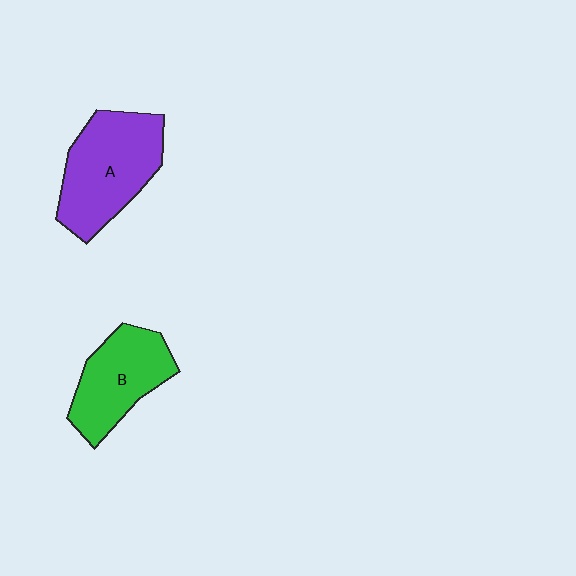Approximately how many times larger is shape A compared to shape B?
Approximately 1.3 times.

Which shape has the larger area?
Shape A (purple).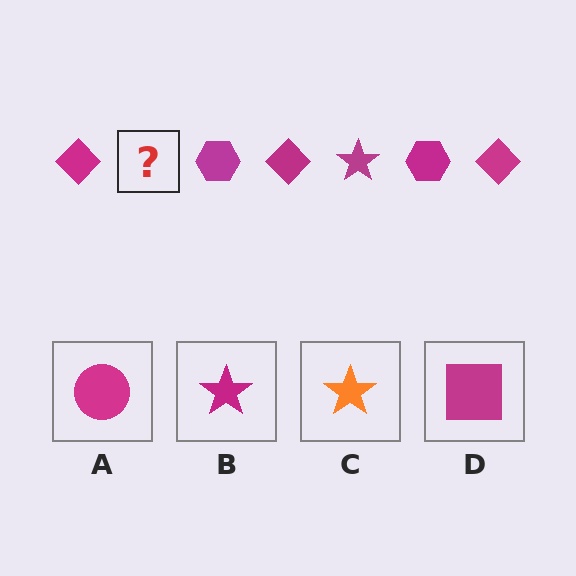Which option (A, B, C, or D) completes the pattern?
B.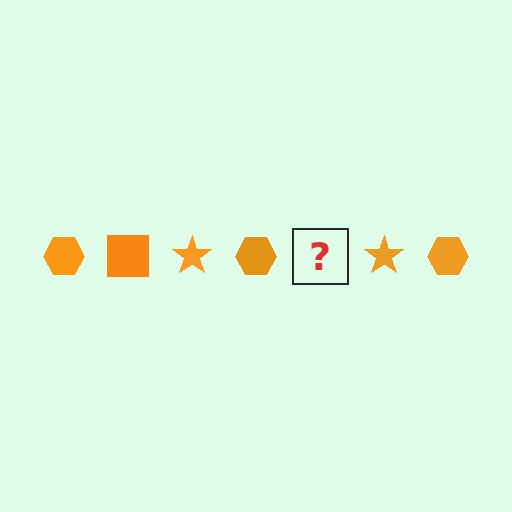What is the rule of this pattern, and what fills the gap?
The rule is that the pattern cycles through hexagon, square, star shapes in orange. The gap should be filled with an orange square.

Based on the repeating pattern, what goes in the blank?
The blank should be an orange square.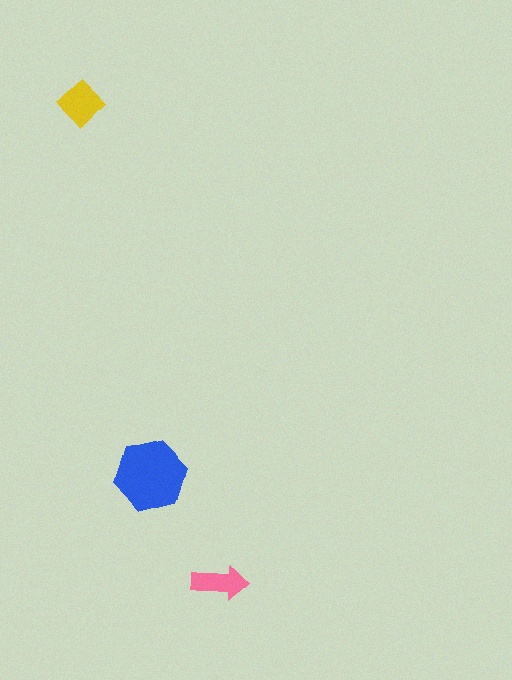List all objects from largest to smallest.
The blue hexagon, the yellow diamond, the pink arrow.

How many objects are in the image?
There are 3 objects in the image.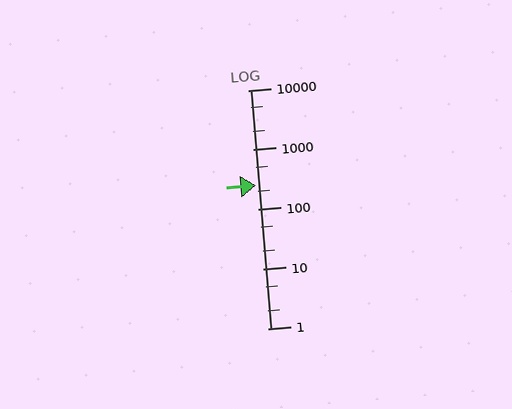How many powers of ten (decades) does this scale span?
The scale spans 4 decades, from 1 to 10000.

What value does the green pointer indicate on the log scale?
The pointer indicates approximately 250.